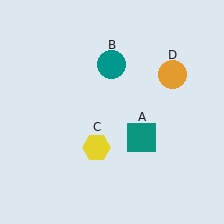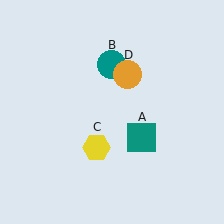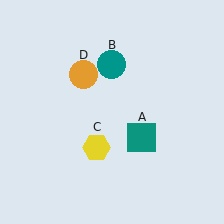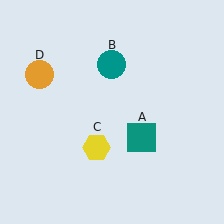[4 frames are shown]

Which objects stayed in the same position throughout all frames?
Teal square (object A) and teal circle (object B) and yellow hexagon (object C) remained stationary.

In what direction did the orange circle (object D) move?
The orange circle (object D) moved left.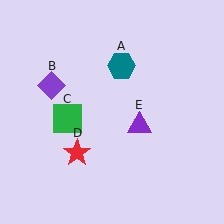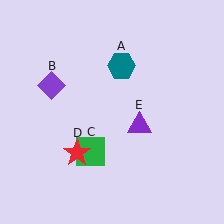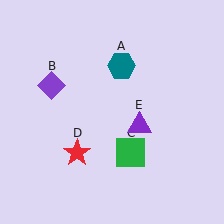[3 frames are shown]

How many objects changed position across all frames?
1 object changed position: green square (object C).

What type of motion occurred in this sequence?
The green square (object C) rotated counterclockwise around the center of the scene.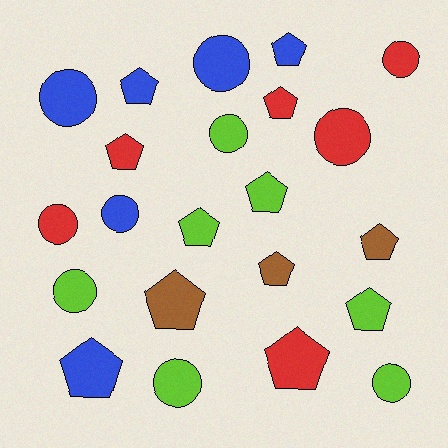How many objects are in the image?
There are 22 objects.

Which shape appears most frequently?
Pentagon, with 12 objects.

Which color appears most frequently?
Lime, with 7 objects.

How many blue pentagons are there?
There are 3 blue pentagons.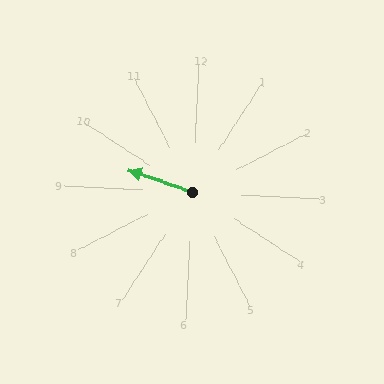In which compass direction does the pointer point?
West.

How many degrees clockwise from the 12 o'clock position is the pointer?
Approximately 286 degrees.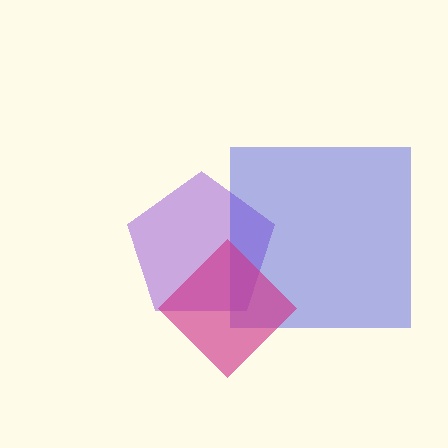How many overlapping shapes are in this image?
There are 3 overlapping shapes in the image.